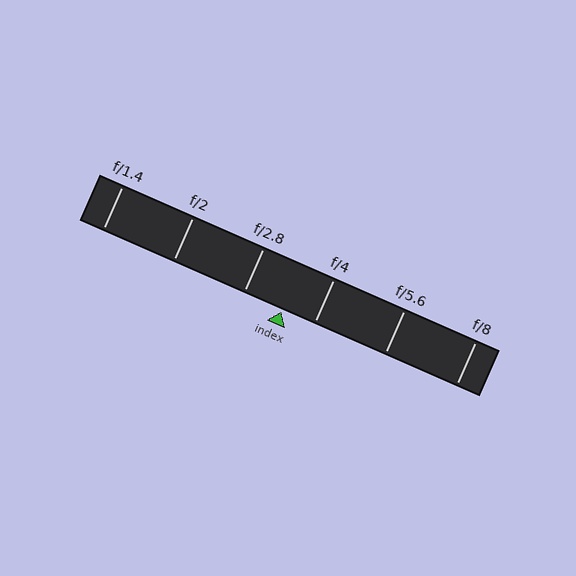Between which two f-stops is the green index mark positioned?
The index mark is between f/2.8 and f/4.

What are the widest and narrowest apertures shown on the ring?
The widest aperture shown is f/1.4 and the narrowest is f/8.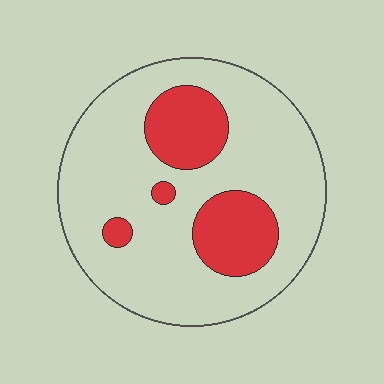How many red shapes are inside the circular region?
4.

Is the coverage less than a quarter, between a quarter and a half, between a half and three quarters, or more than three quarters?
Less than a quarter.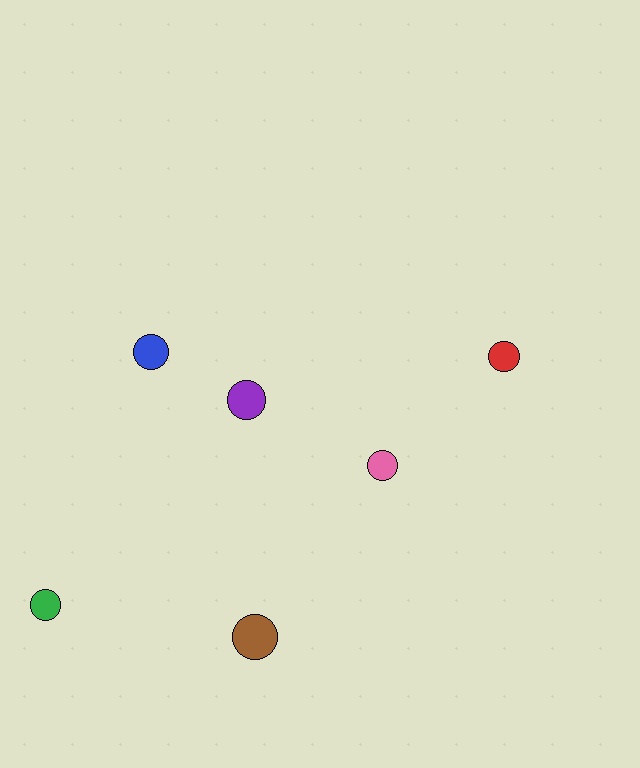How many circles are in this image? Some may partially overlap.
There are 6 circles.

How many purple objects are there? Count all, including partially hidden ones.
There is 1 purple object.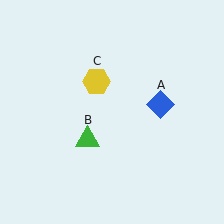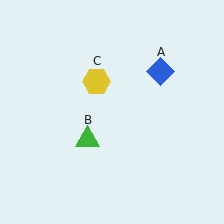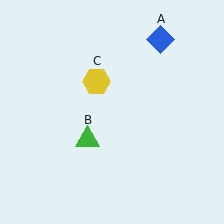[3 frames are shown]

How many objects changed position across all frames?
1 object changed position: blue diamond (object A).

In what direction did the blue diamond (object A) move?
The blue diamond (object A) moved up.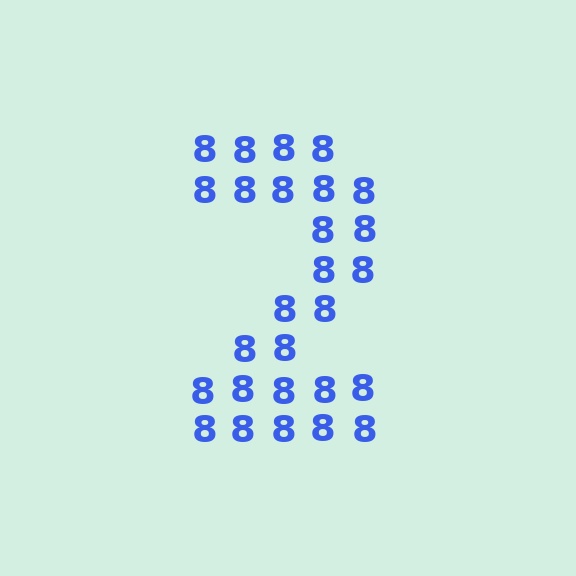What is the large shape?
The large shape is the digit 2.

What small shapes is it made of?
It is made of small digit 8's.